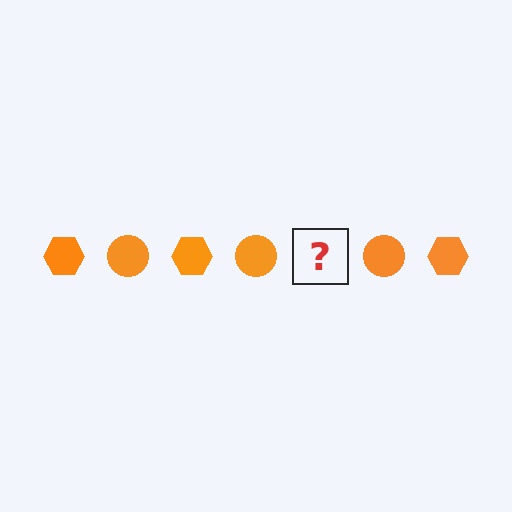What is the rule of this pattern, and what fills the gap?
The rule is that the pattern cycles through hexagon, circle shapes in orange. The gap should be filled with an orange hexagon.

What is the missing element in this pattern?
The missing element is an orange hexagon.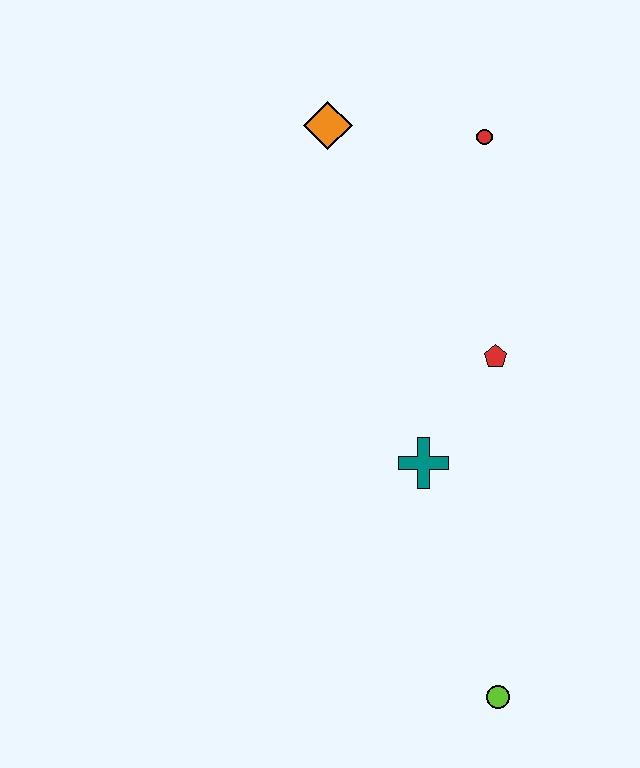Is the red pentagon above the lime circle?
Yes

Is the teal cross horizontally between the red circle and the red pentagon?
No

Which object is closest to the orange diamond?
The red circle is closest to the orange diamond.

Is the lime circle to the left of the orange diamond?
No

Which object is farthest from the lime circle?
The orange diamond is farthest from the lime circle.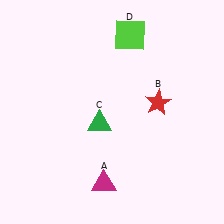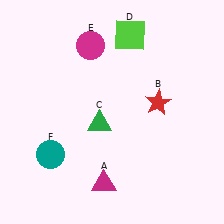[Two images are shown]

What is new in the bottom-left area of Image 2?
A teal circle (F) was added in the bottom-left area of Image 2.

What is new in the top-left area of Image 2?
A magenta circle (E) was added in the top-left area of Image 2.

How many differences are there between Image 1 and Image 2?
There are 2 differences between the two images.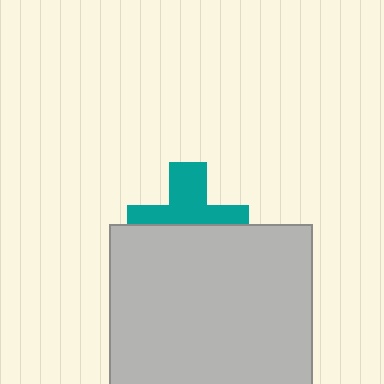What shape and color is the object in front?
The object in front is a light gray rectangle.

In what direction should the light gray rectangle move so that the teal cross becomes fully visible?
The light gray rectangle should move down. That is the shortest direction to clear the overlap and leave the teal cross fully visible.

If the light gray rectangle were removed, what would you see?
You would see the complete teal cross.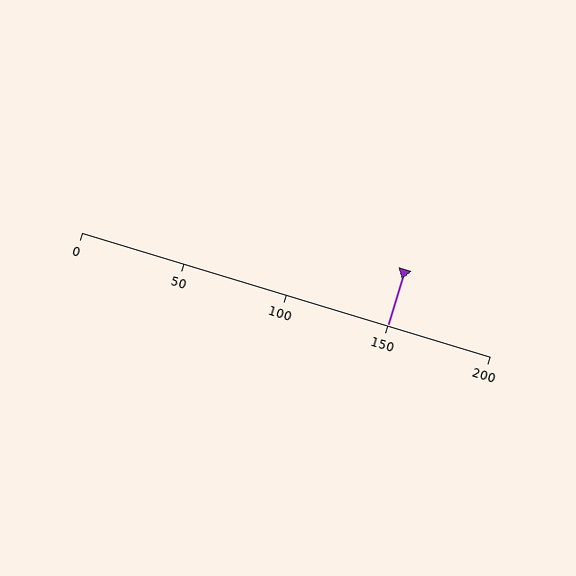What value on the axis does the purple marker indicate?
The marker indicates approximately 150.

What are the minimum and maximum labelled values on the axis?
The axis runs from 0 to 200.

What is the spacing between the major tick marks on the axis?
The major ticks are spaced 50 apart.